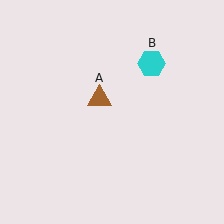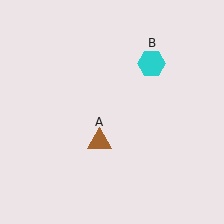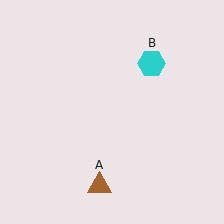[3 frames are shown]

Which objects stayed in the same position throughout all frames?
Cyan hexagon (object B) remained stationary.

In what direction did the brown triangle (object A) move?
The brown triangle (object A) moved down.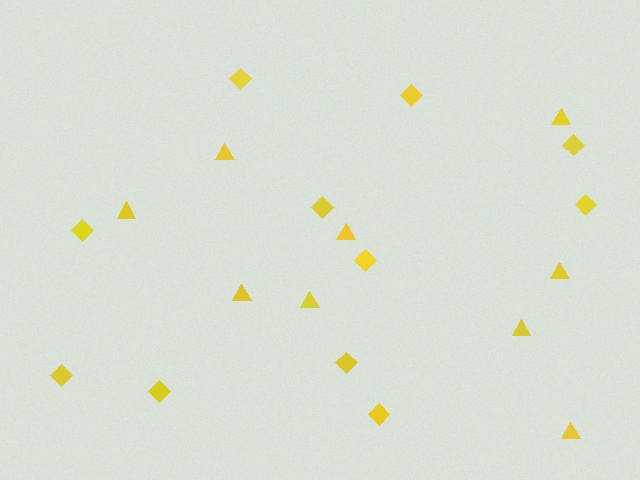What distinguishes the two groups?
There are 2 groups: one group of diamonds (11) and one group of triangles (9).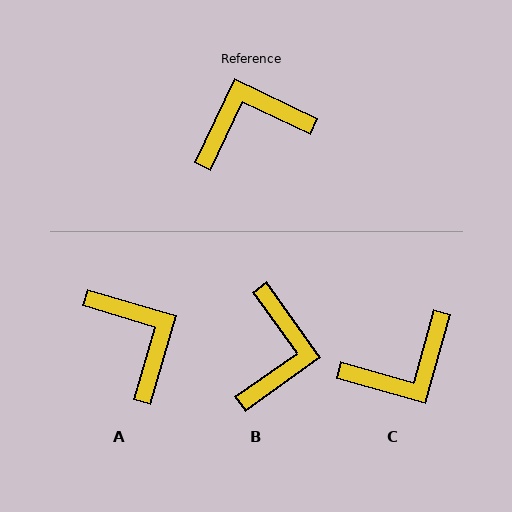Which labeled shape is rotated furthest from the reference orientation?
C, about 170 degrees away.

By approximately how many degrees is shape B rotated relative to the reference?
Approximately 119 degrees clockwise.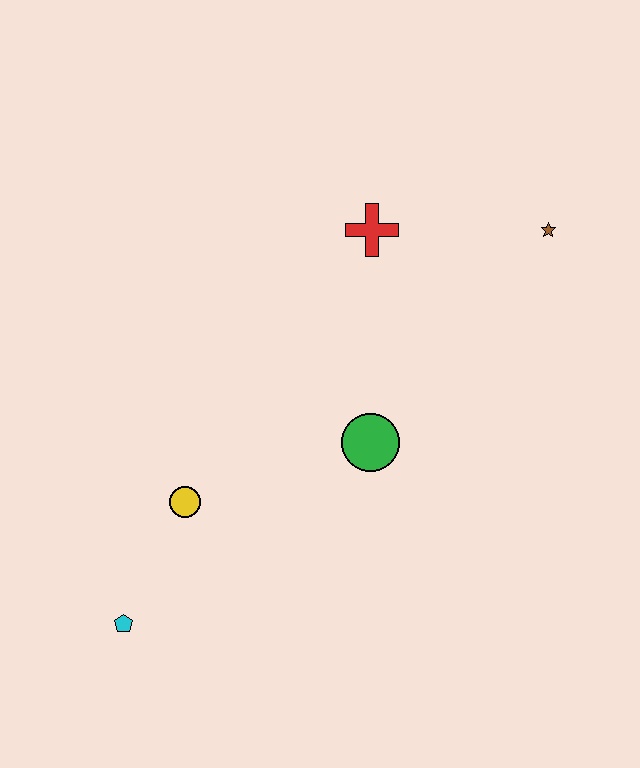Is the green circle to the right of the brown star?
No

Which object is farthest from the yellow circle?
The brown star is farthest from the yellow circle.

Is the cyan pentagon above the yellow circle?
No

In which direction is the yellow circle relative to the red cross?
The yellow circle is below the red cross.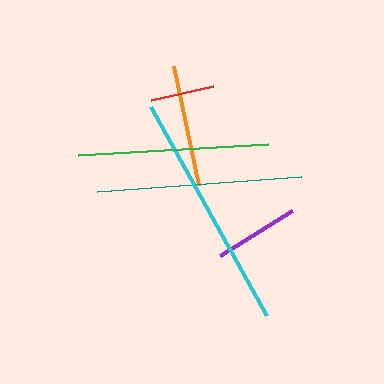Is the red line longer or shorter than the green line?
The green line is longer than the red line.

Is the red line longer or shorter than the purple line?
The purple line is longer than the red line.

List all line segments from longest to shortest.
From longest to shortest: cyan, teal, green, orange, purple, red.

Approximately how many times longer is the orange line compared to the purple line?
The orange line is approximately 1.4 times the length of the purple line.